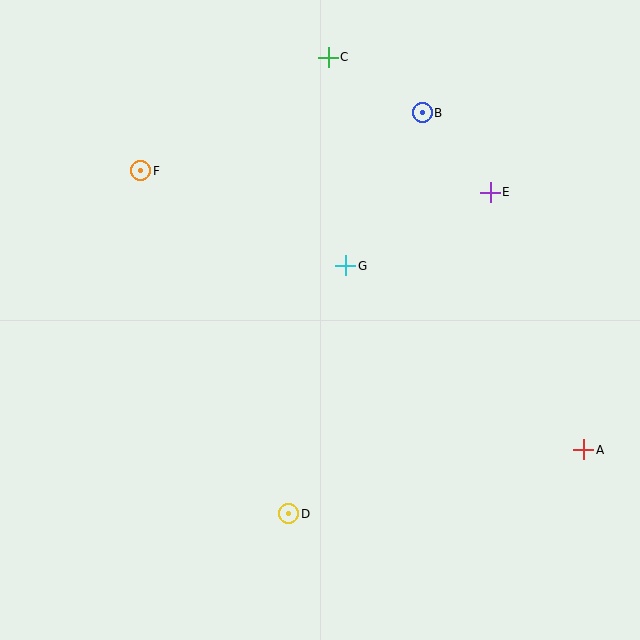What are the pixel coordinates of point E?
Point E is at (490, 192).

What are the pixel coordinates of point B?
Point B is at (422, 113).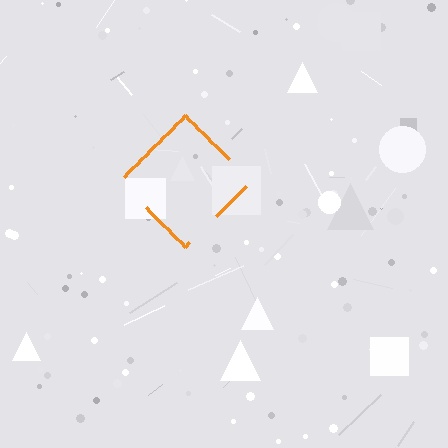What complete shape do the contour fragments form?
The contour fragments form a diamond.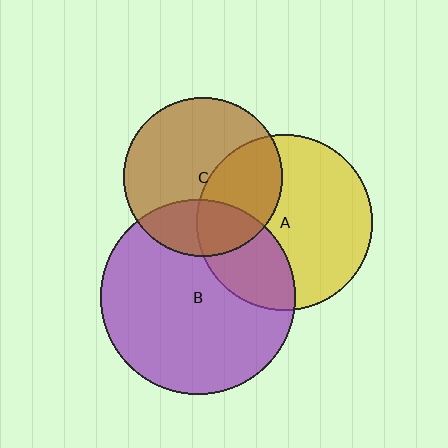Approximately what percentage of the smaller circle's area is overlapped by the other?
Approximately 35%.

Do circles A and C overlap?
Yes.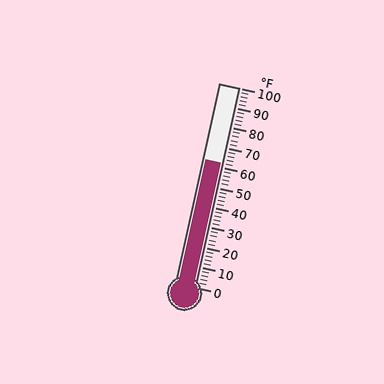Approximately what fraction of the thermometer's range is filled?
The thermometer is filled to approximately 60% of its range.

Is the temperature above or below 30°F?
The temperature is above 30°F.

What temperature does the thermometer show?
The thermometer shows approximately 62°F.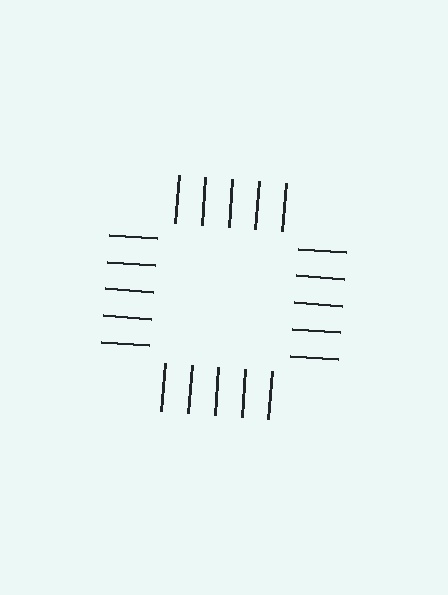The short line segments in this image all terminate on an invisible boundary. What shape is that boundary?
An illusory square — the line segments terminate on its edges but no continuous stroke is drawn.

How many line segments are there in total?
20 — 5 along each of the 4 edges.